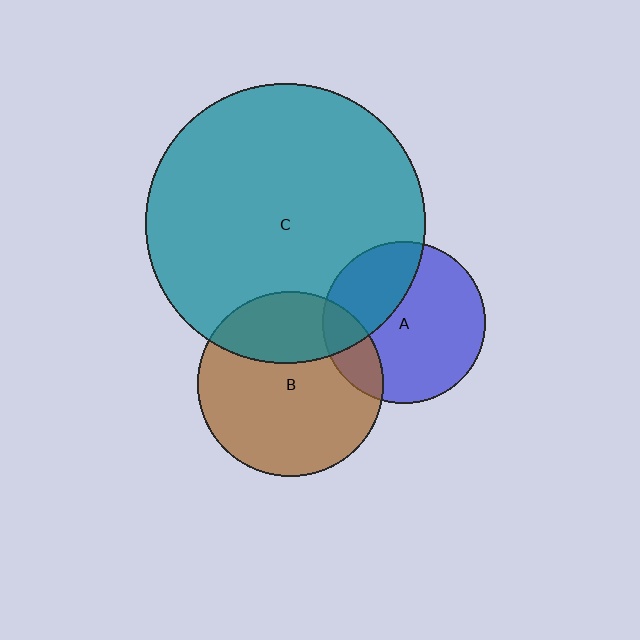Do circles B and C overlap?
Yes.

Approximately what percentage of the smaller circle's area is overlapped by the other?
Approximately 30%.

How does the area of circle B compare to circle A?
Approximately 1.3 times.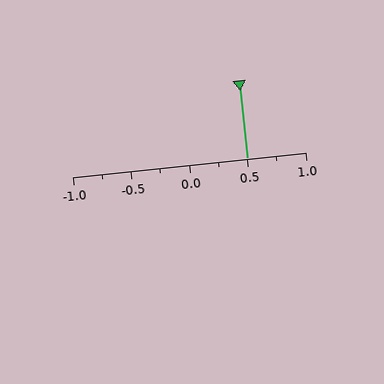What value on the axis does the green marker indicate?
The marker indicates approximately 0.5.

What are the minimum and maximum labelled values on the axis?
The axis runs from -1.0 to 1.0.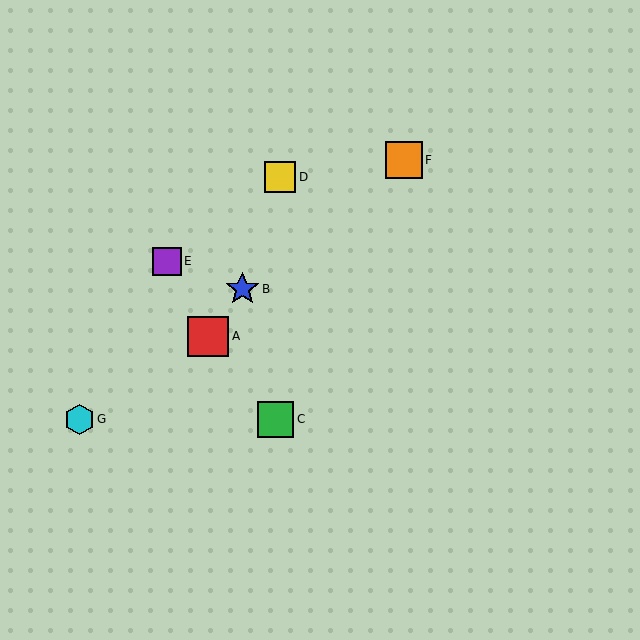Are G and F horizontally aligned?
No, G is at y≈419 and F is at y≈160.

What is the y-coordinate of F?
Object F is at y≈160.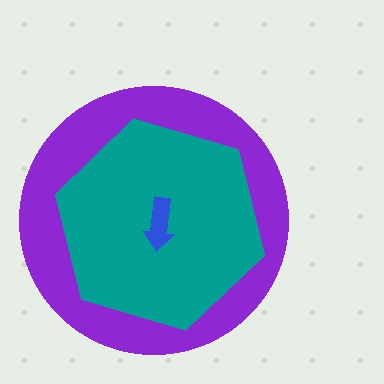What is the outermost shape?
The purple circle.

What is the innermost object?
The blue arrow.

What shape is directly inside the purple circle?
The teal hexagon.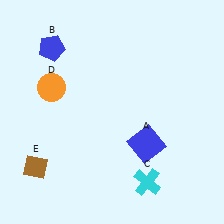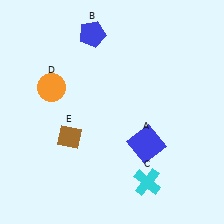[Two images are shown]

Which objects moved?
The objects that moved are: the blue pentagon (B), the brown diamond (E).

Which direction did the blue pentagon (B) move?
The blue pentagon (B) moved right.